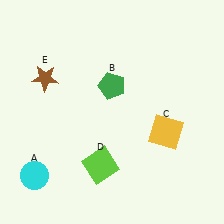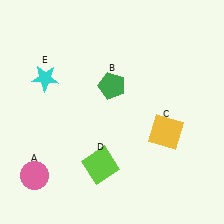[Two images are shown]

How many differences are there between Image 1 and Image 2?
There are 2 differences between the two images.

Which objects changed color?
A changed from cyan to pink. E changed from brown to cyan.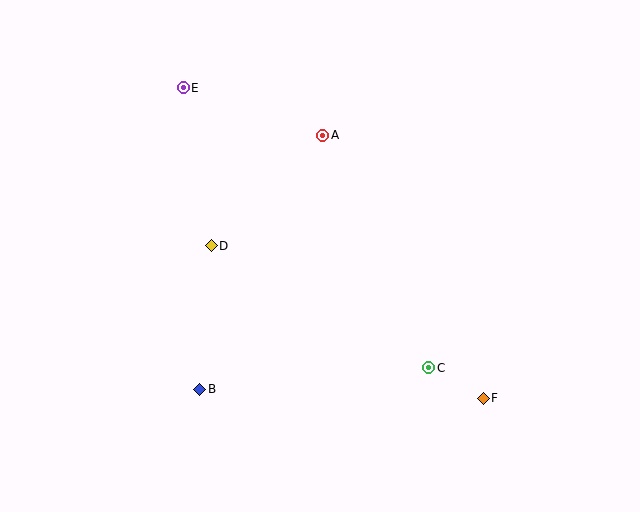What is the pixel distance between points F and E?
The distance between F and E is 432 pixels.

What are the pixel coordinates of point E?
Point E is at (183, 88).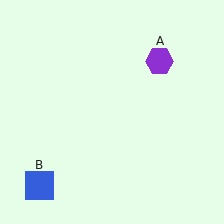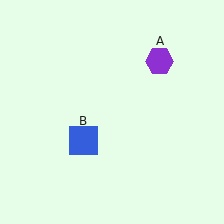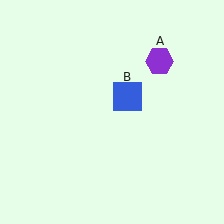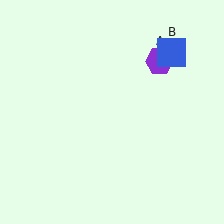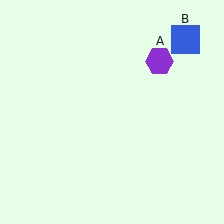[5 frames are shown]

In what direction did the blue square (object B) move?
The blue square (object B) moved up and to the right.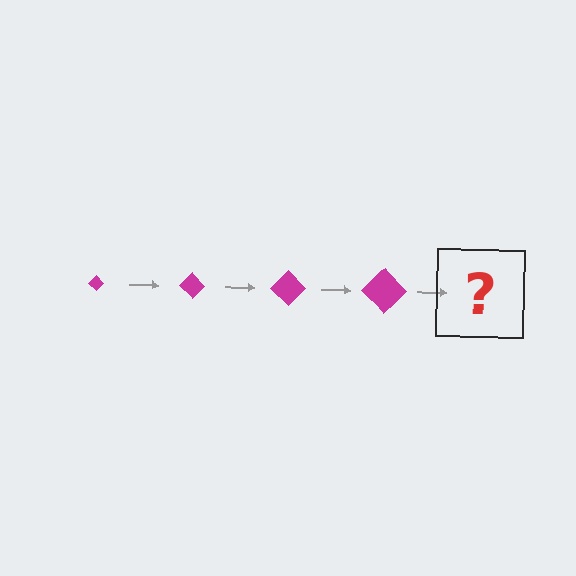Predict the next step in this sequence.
The next step is a magenta diamond, larger than the previous one.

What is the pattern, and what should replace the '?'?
The pattern is that the diamond gets progressively larger each step. The '?' should be a magenta diamond, larger than the previous one.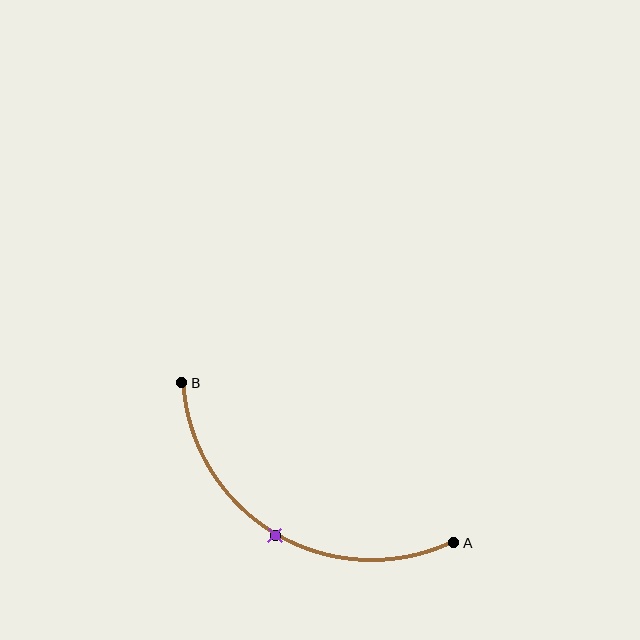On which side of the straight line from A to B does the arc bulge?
The arc bulges below the straight line connecting A and B.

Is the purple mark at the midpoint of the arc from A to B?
Yes. The purple mark lies on the arc at equal arc-length from both A and B — it is the arc midpoint.